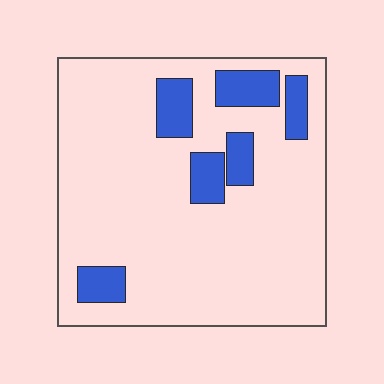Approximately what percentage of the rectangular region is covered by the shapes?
Approximately 15%.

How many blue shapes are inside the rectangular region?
6.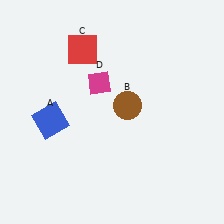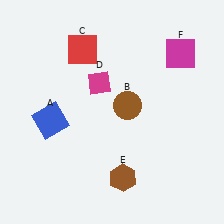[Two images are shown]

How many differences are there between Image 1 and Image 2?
There are 2 differences between the two images.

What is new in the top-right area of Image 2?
A magenta square (F) was added in the top-right area of Image 2.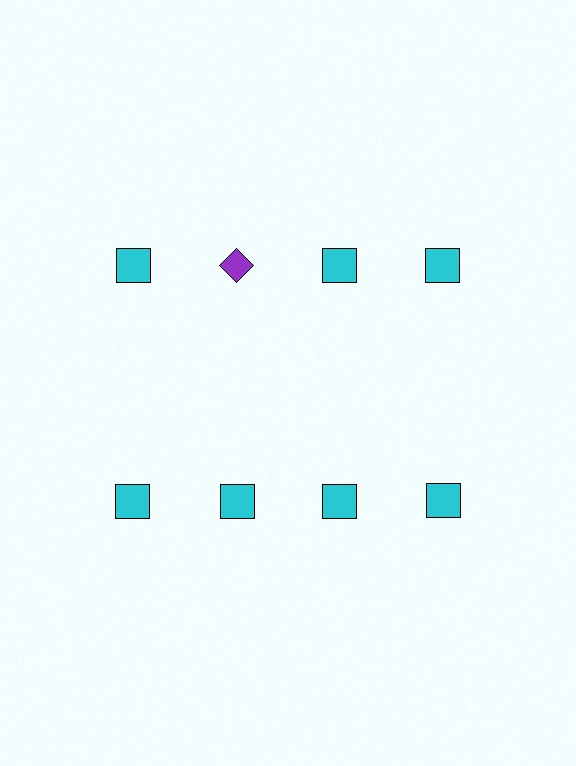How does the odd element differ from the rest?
It differs in both color (purple instead of cyan) and shape (diamond instead of square).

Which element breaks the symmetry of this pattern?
The purple diamond in the top row, second from left column breaks the symmetry. All other shapes are cyan squares.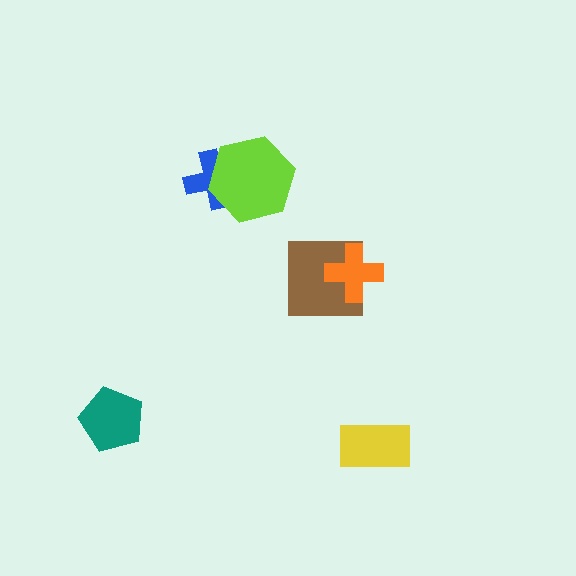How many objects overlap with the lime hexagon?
1 object overlaps with the lime hexagon.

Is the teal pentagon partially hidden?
No, no other shape covers it.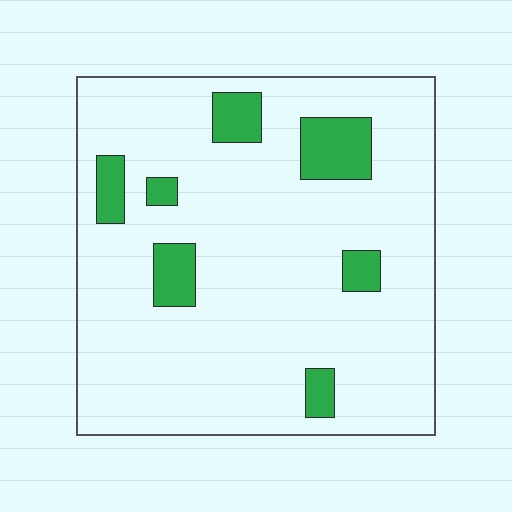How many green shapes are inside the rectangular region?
7.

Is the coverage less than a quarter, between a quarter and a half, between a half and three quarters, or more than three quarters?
Less than a quarter.